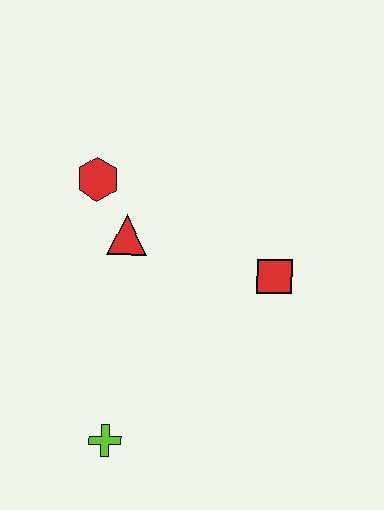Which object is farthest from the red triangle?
The lime cross is farthest from the red triangle.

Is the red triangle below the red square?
No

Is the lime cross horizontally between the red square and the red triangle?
No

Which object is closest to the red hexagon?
The red triangle is closest to the red hexagon.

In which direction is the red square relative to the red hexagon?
The red square is to the right of the red hexagon.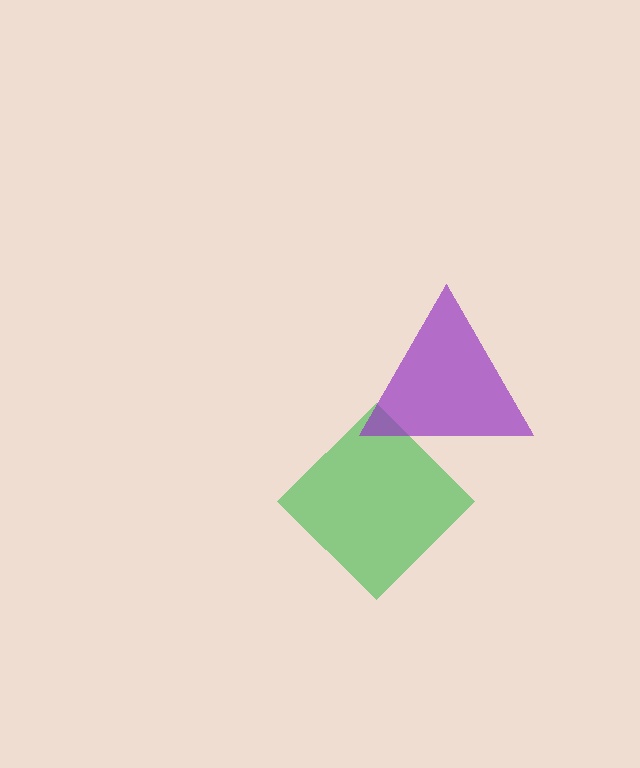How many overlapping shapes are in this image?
There are 2 overlapping shapes in the image.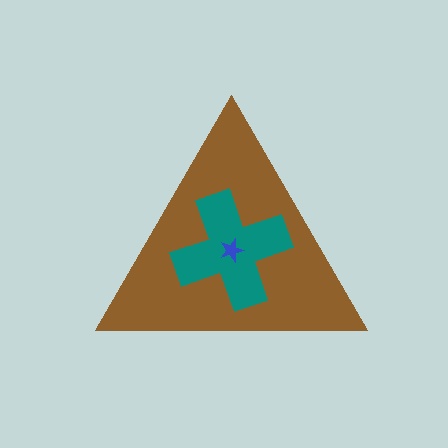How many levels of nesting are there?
3.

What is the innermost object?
The blue star.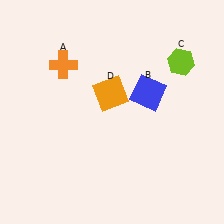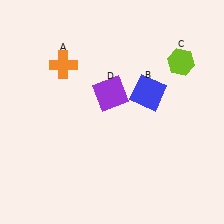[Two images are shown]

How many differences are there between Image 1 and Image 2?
There is 1 difference between the two images.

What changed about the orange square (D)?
In Image 1, D is orange. In Image 2, it changed to purple.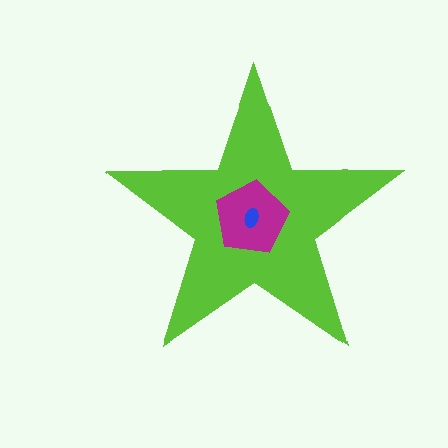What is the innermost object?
The blue ellipse.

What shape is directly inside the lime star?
The magenta pentagon.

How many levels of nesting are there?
3.